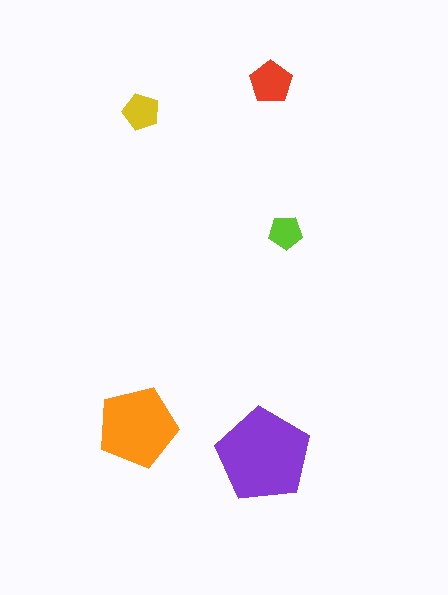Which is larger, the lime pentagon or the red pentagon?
The red one.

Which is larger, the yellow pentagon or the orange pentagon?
The orange one.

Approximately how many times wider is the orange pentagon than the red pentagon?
About 2 times wider.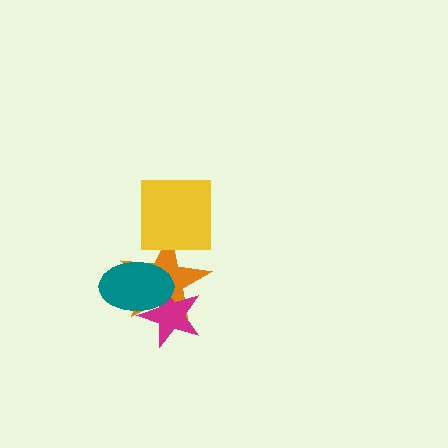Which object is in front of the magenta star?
The teal ellipse is in front of the magenta star.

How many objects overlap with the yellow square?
1 object overlaps with the yellow square.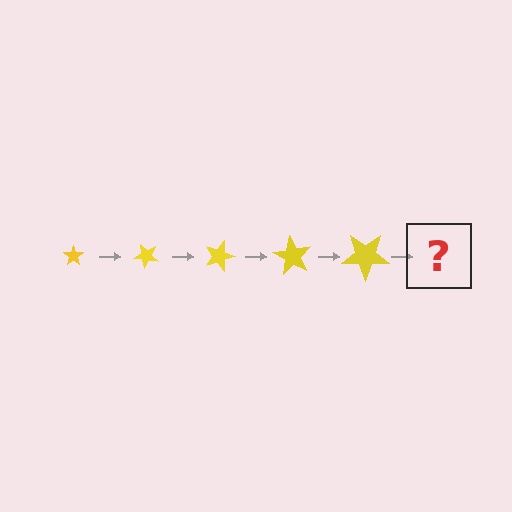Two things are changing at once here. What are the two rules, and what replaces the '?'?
The two rules are that the star grows larger each step and it rotates 45 degrees each step. The '?' should be a star, larger than the previous one and rotated 225 degrees from the start.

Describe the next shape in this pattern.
It should be a star, larger than the previous one and rotated 225 degrees from the start.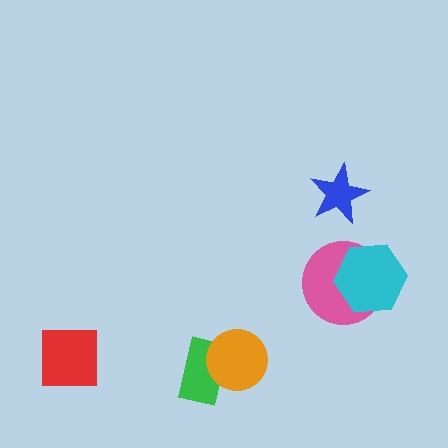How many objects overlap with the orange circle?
1 object overlaps with the orange circle.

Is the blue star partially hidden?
No, no other shape covers it.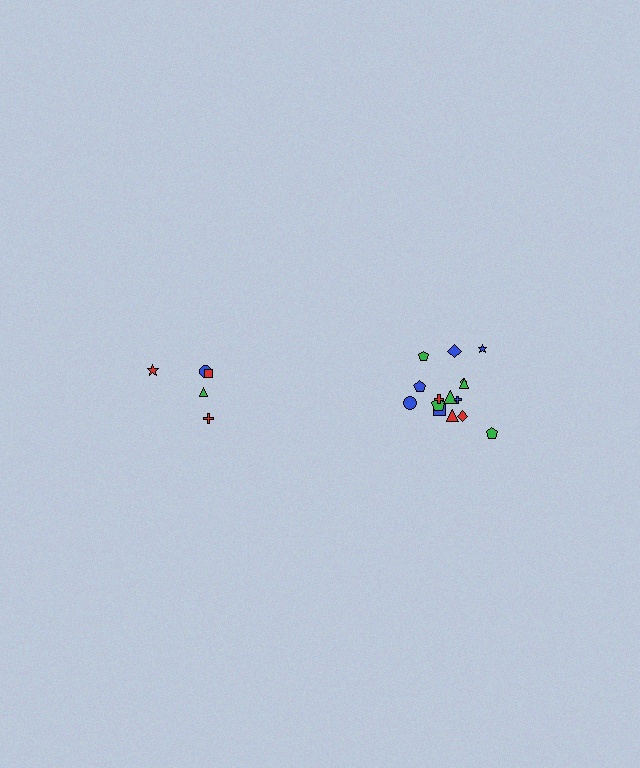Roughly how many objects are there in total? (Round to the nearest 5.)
Roughly 20 objects in total.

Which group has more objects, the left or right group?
The right group.